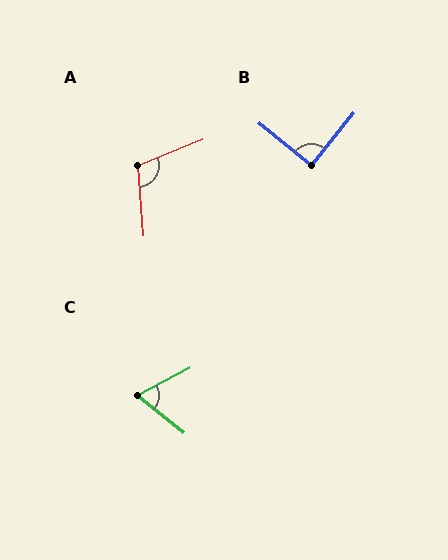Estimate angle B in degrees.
Approximately 89 degrees.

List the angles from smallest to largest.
C (66°), B (89°), A (107°).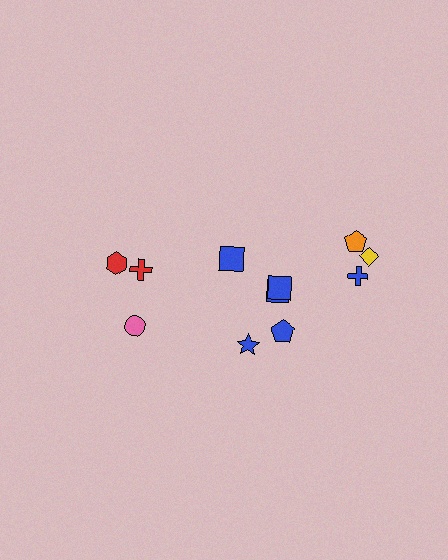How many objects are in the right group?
There are 8 objects.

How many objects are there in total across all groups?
There are 11 objects.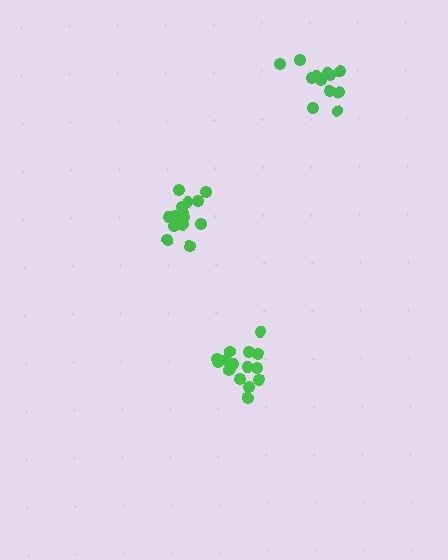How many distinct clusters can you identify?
There are 3 distinct clusters.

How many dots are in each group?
Group 1: 15 dots, Group 2: 16 dots, Group 3: 12 dots (43 total).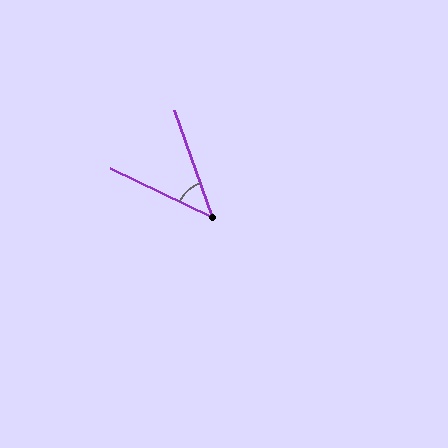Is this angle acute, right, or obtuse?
It is acute.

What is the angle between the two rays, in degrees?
Approximately 44 degrees.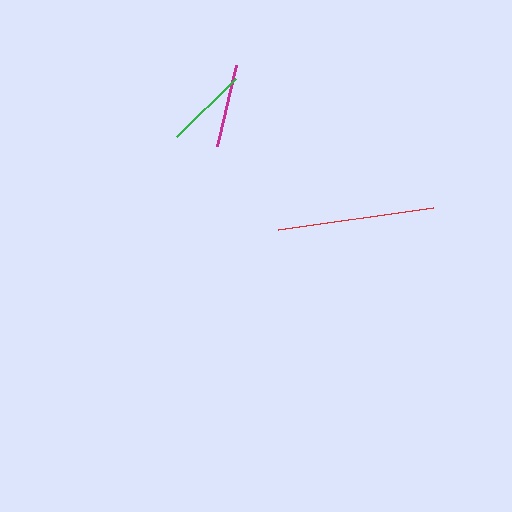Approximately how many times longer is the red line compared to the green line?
The red line is approximately 1.9 times the length of the green line.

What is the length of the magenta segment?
The magenta segment is approximately 84 pixels long.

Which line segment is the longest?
The red line is the longest at approximately 156 pixels.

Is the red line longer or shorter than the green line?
The red line is longer than the green line.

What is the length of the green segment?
The green segment is approximately 82 pixels long.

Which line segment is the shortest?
The green line is the shortest at approximately 82 pixels.